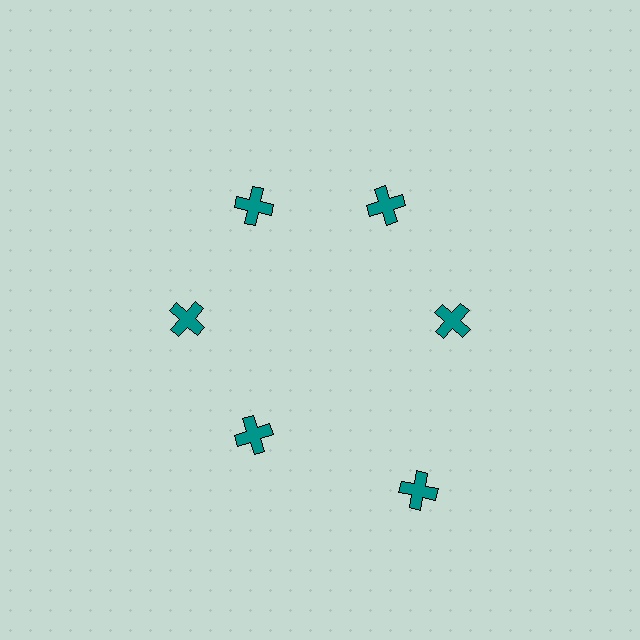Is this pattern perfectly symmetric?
No. The 6 teal crosses are arranged in a ring, but one element near the 5 o'clock position is pushed outward from the center, breaking the 6-fold rotational symmetry.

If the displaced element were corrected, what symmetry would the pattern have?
It would have 6-fold rotational symmetry — the pattern would map onto itself every 60 degrees.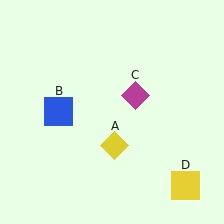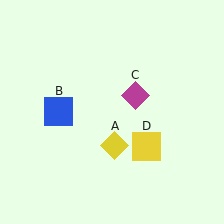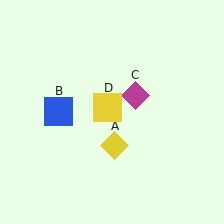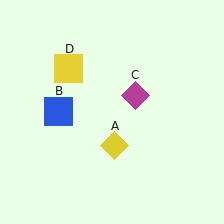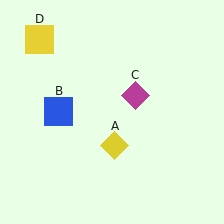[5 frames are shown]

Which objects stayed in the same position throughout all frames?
Yellow diamond (object A) and blue square (object B) and magenta diamond (object C) remained stationary.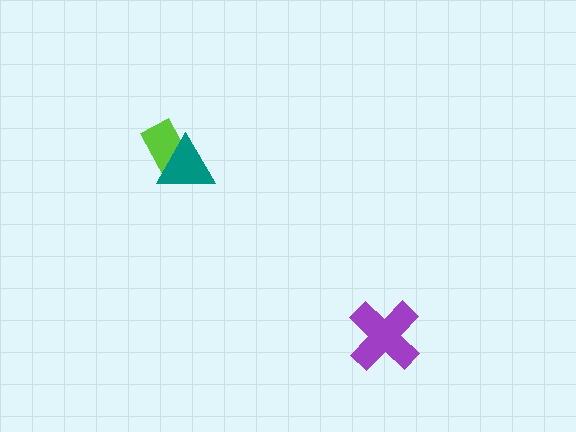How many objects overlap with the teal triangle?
1 object overlaps with the teal triangle.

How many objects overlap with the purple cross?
0 objects overlap with the purple cross.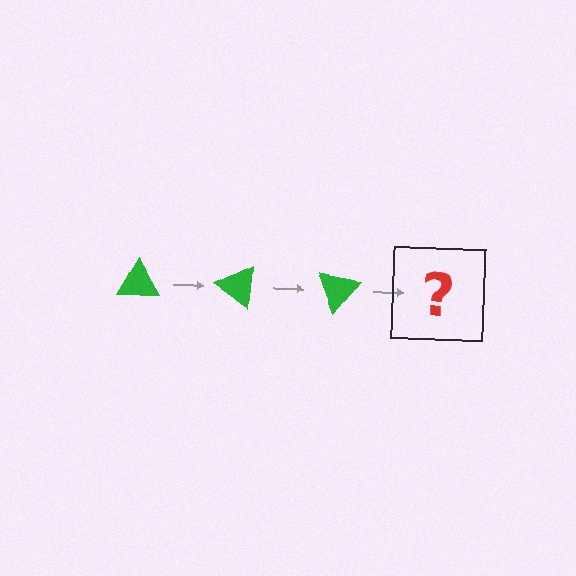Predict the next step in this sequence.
The next step is a green triangle rotated 105 degrees.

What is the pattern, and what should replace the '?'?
The pattern is that the triangle rotates 35 degrees each step. The '?' should be a green triangle rotated 105 degrees.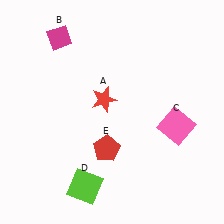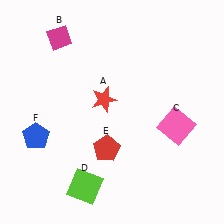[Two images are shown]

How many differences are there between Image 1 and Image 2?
There is 1 difference between the two images.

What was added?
A blue pentagon (F) was added in Image 2.